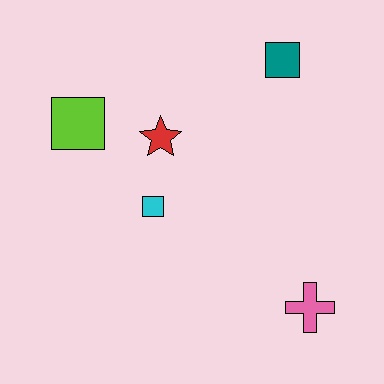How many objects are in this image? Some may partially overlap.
There are 5 objects.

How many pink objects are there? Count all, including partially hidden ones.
There is 1 pink object.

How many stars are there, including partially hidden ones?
There is 1 star.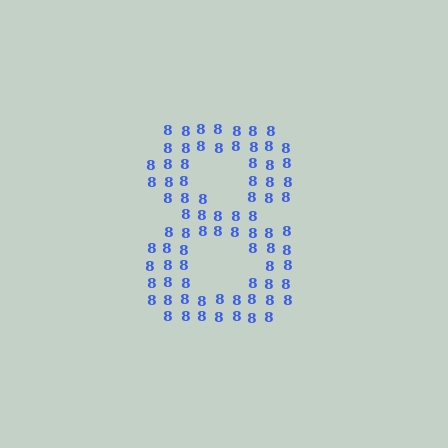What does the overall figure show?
The overall figure shows the digit 8.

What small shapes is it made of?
It is made of small digit 8's.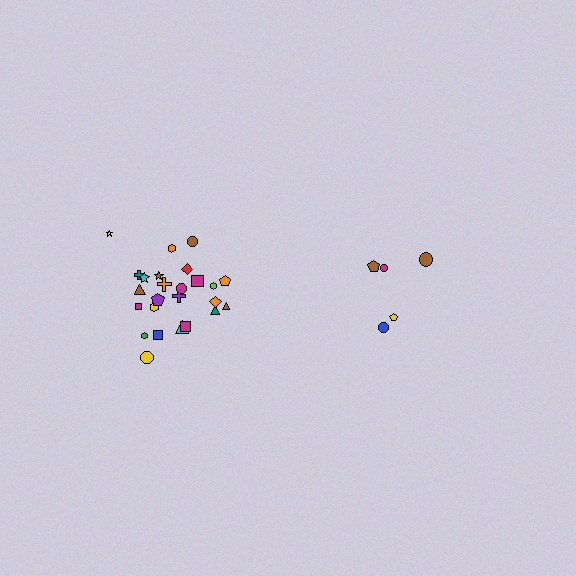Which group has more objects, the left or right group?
The left group.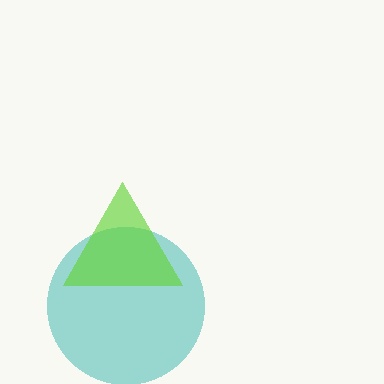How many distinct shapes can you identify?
There are 2 distinct shapes: a teal circle, a lime triangle.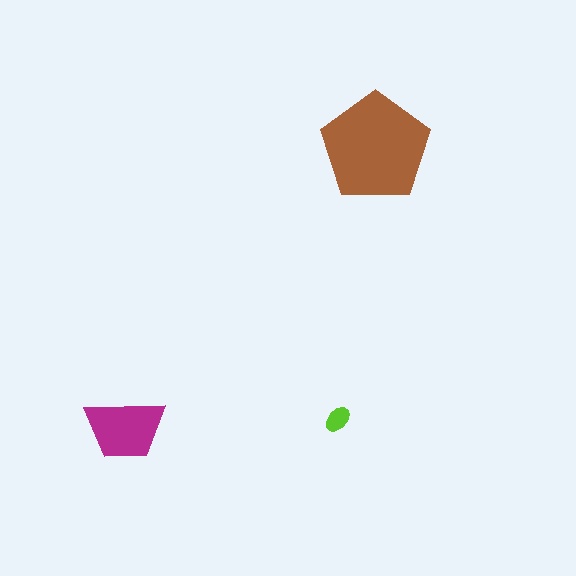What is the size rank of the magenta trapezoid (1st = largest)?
2nd.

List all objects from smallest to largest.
The lime ellipse, the magenta trapezoid, the brown pentagon.